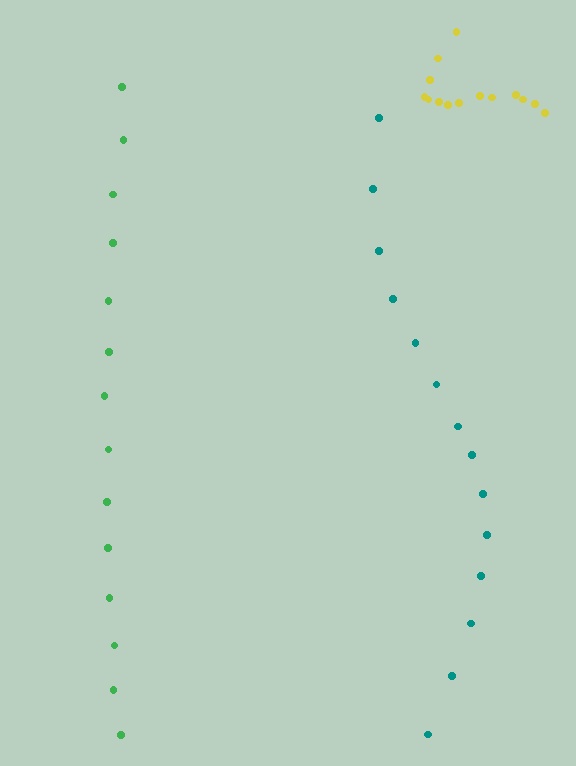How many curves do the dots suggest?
There are 3 distinct paths.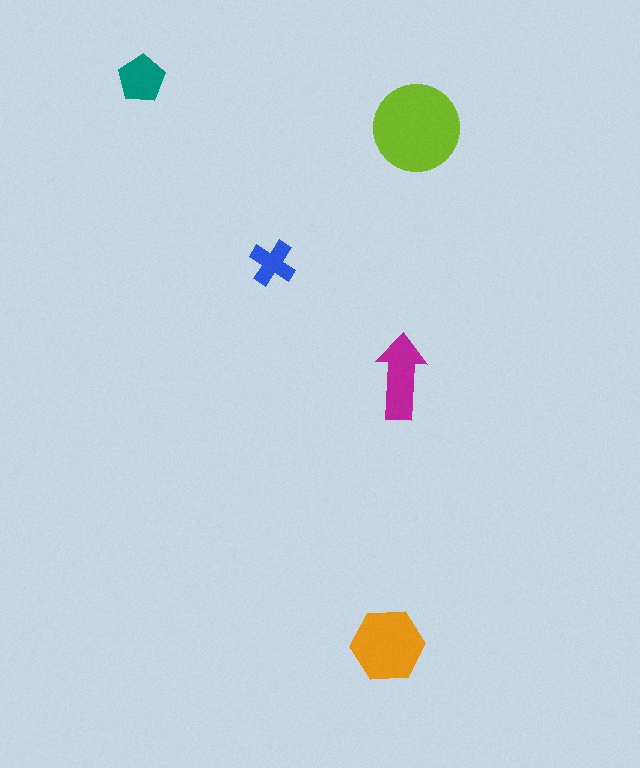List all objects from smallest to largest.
The blue cross, the teal pentagon, the magenta arrow, the orange hexagon, the lime circle.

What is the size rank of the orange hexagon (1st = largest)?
2nd.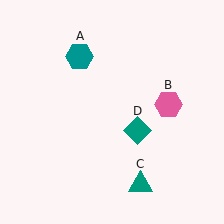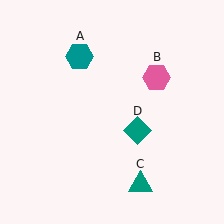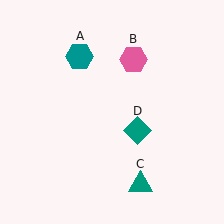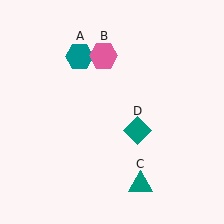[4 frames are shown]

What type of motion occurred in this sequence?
The pink hexagon (object B) rotated counterclockwise around the center of the scene.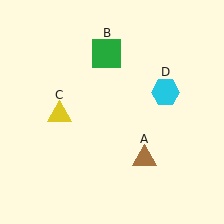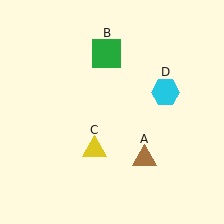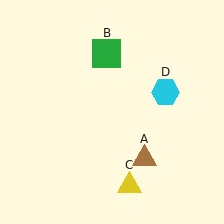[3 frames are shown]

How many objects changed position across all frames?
1 object changed position: yellow triangle (object C).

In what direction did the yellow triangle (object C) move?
The yellow triangle (object C) moved down and to the right.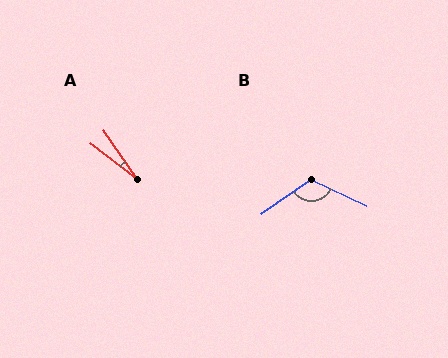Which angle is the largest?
B, at approximately 120 degrees.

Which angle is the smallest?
A, at approximately 19 degrees.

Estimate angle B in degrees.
Approximately 120 degrees.